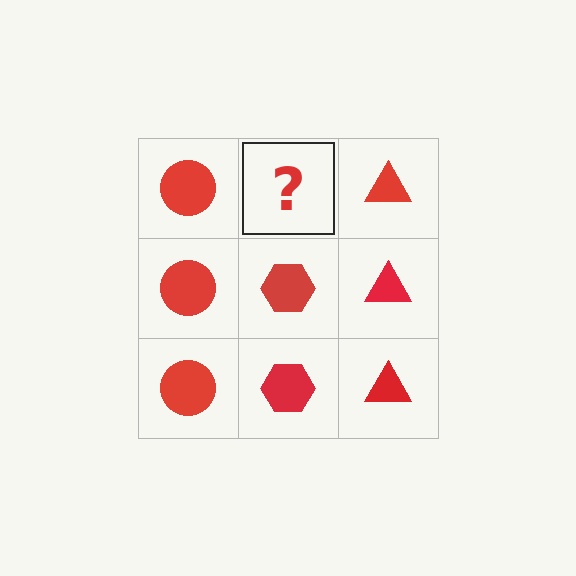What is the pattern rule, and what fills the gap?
The rule is that each column has a consistent shape. The gap should be filled with a red hexagon.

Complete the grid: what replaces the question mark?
The question mark should be replaced with a red hexagon.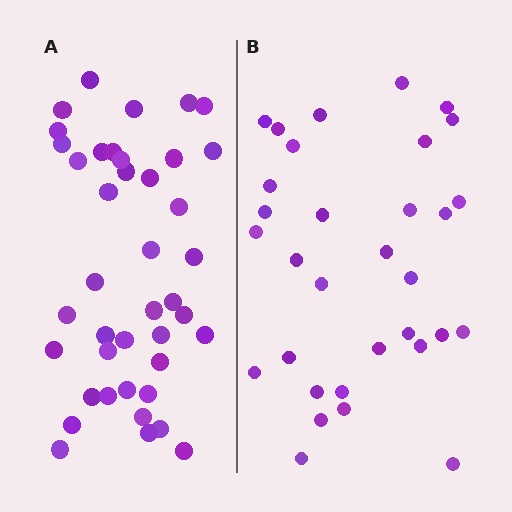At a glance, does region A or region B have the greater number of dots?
Region A (the left region) has more dots.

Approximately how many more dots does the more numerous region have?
Region A has roughly 8 or so more dots than region B.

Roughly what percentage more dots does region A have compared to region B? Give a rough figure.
About 30% more.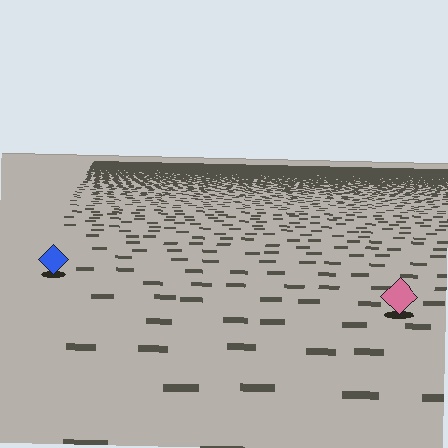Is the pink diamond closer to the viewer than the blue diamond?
Yes. The pink diamond is closer — you can tell from the texture gradient: the ground texture is coarser near it.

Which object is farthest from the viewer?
The blue diamond is farthest from the viewer. It appears smaller and the ground texture around it is denser.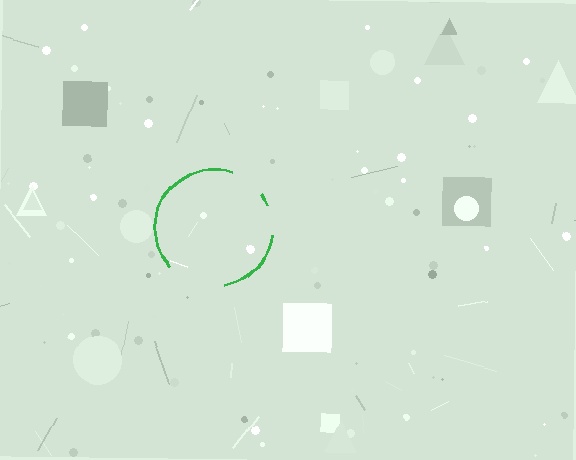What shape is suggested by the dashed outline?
The dashed outline suggests a circle.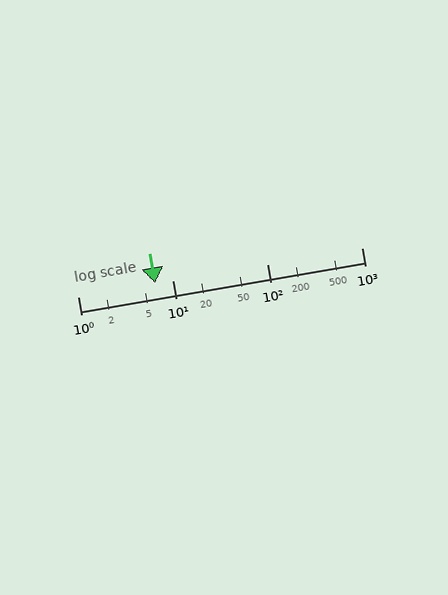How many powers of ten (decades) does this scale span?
The scale spans 3 decades, from 1 to 1000.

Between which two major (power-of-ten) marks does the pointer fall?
The pointer is between 1 and 10.